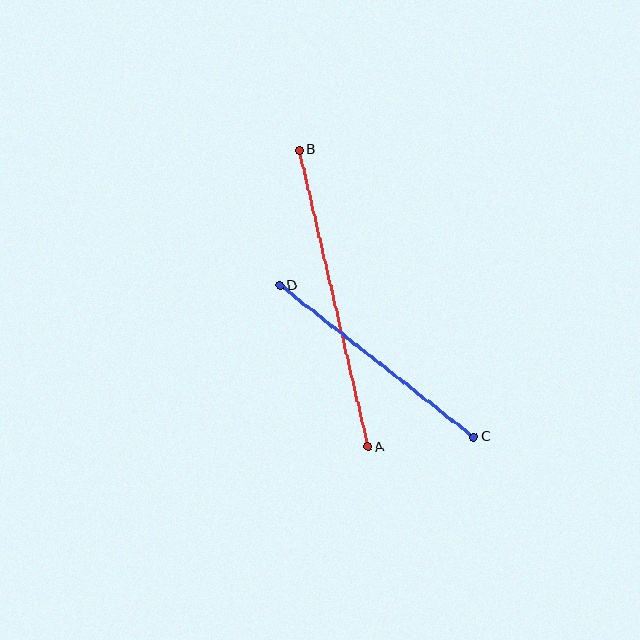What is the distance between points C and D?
The distance is approximately 246 pixels.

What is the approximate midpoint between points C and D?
The midpoint is at approximately (377, 361) pixels.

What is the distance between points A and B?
The distance is approximately 305 pixels.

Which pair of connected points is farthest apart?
Points A and B are farthest apart.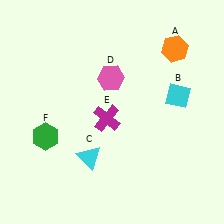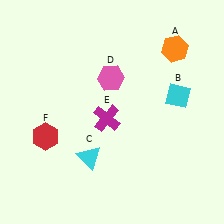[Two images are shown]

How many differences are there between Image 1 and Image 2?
There is 1 difference between the two images.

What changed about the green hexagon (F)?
In Image 1, F is green. In Image 2, it changed to red.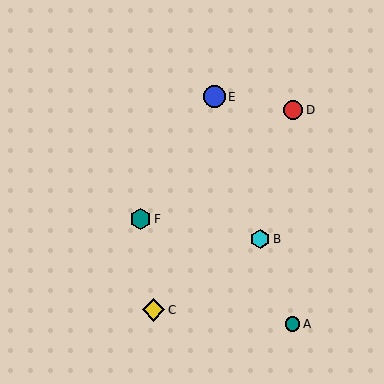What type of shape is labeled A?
Shape A is a teal circle.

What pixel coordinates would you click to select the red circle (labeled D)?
Click at (293, 110) to select the red circle D.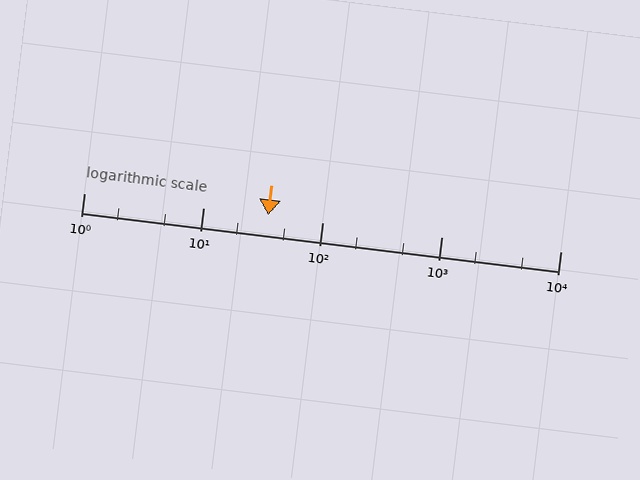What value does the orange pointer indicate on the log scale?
The pointer indicates approximately 35.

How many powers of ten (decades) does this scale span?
The scale spans 4 decades, from 1 to 10000.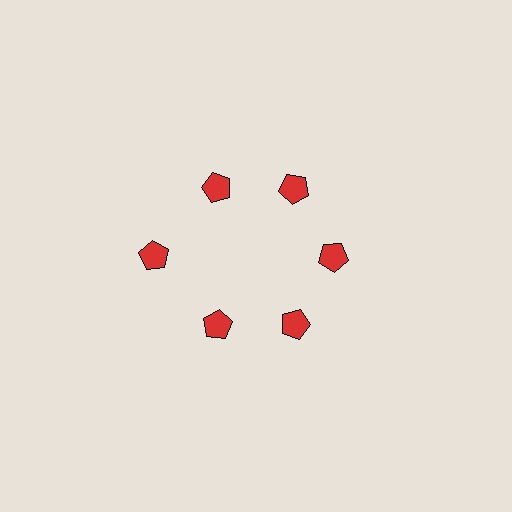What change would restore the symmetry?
The symmetry would be restored by moving it inward, back onto the ring so that all 6 pentagons sit at equal angles and equal distance from the center.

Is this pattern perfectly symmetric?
No. The 6 red pentagons are arranged in a ring, but one element near the 9 o'clock position is pushed outward from the center, breaking the 6-fold rotational symmetry.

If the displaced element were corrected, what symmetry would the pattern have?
It would have 6-fold rotational symmetry — the pattern would map onto itself every 60 degrees.